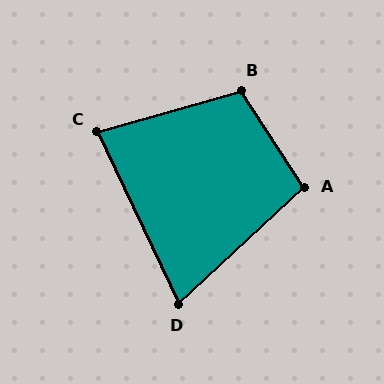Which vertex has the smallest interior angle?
D, at approximately 73 degrees.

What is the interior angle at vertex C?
Approximately 80 degrees (acute).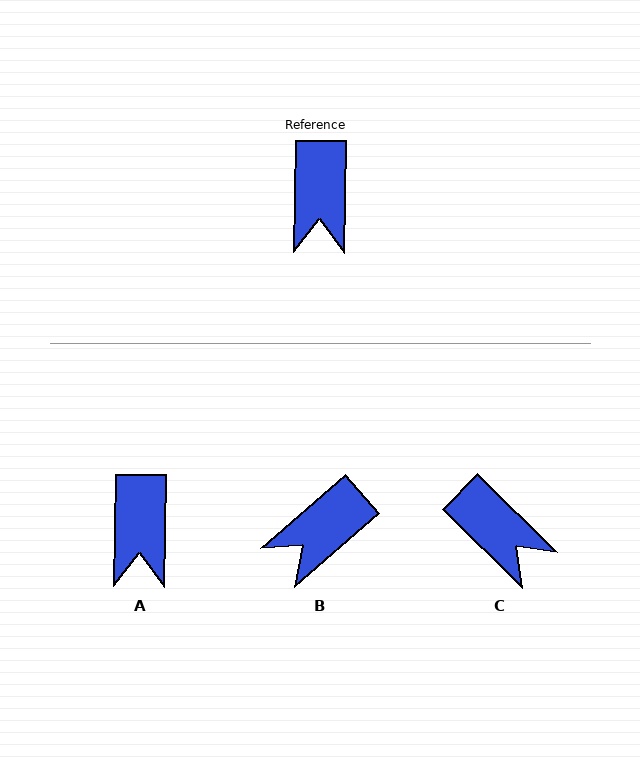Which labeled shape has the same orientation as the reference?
A.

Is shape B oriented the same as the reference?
No, it is off by about 48 degrees.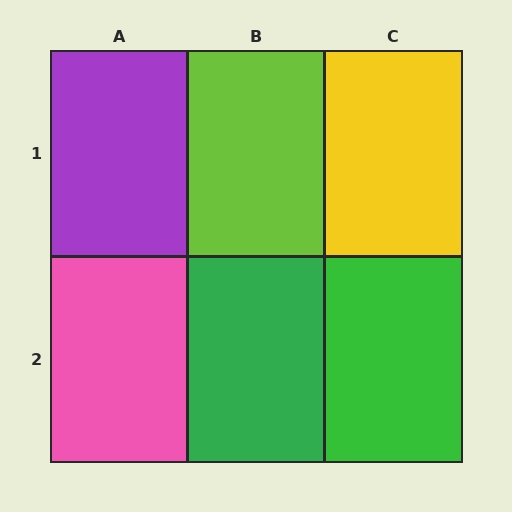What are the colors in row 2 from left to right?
Pink, green, green.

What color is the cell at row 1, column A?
Purple.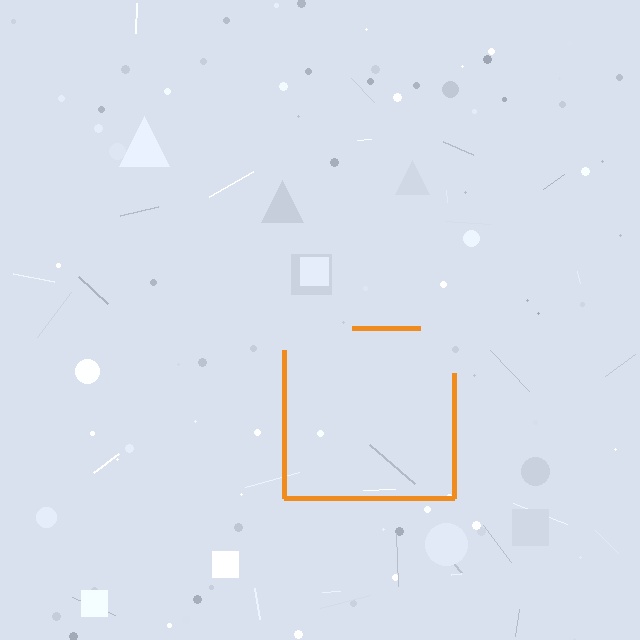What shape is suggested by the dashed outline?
The dashed outline suggests a square.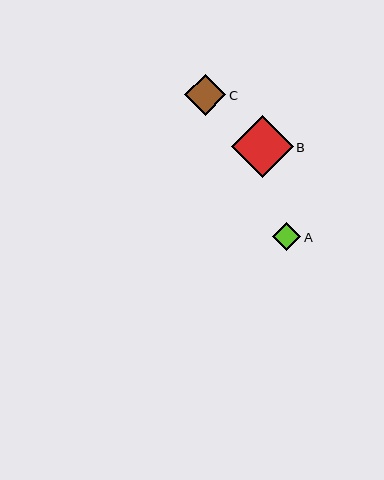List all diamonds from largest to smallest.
From largest to smallest: B, C, A.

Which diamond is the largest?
Diamond B is the largest with a size of approximately 62 pixels.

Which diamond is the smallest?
Diamond A is the smallest with a size of approximately 28 pixels.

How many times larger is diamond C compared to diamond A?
Diamond C is approximately 1.5 times the size of diamond A.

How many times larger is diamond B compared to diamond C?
Diamond B is approximately 1.5 times the size of diamond C.